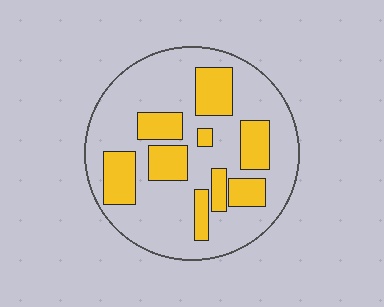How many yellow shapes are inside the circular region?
9.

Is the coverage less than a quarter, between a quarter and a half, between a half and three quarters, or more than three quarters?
Between a quarter and a half.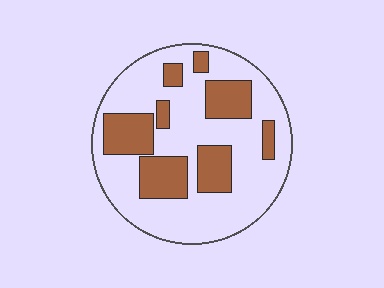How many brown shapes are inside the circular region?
8.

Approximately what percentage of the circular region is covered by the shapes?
Approximately 30%.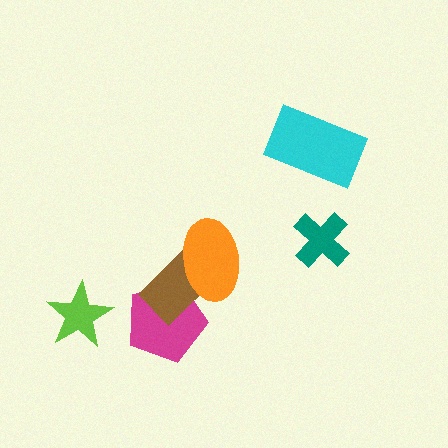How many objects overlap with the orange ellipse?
2 objects overlap with the orange ellipse.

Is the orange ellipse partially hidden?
No, no other shape covers it.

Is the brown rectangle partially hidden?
Yes, it is partially covered by another shape.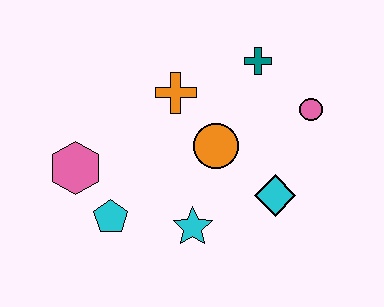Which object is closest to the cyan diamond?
The orange circle is closest to the cyan diamond.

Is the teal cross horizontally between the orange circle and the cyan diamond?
Yes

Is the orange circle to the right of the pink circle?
No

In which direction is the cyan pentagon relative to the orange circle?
The cyan pentagon is to the left of the orange circle.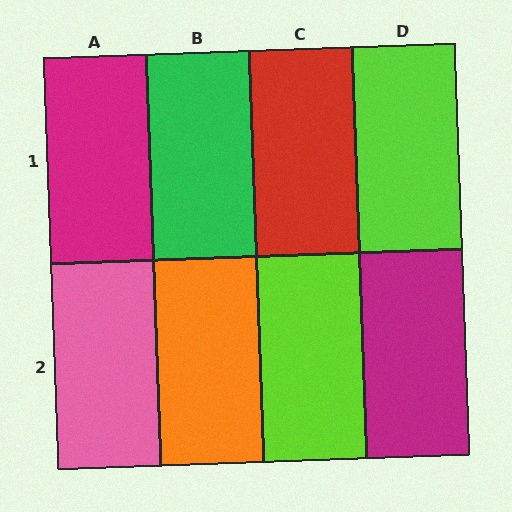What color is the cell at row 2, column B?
Orange.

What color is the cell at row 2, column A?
Pink.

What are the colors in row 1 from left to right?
Magenta, green, red, lime.